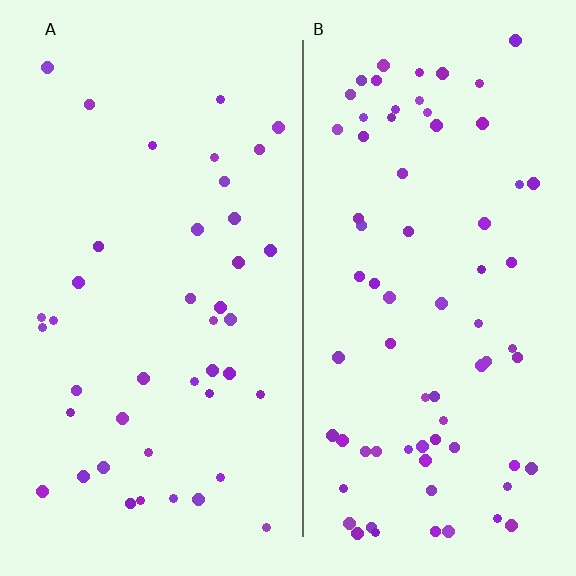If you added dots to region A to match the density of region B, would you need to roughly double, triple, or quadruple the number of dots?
Approximately double.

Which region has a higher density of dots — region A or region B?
B (the right).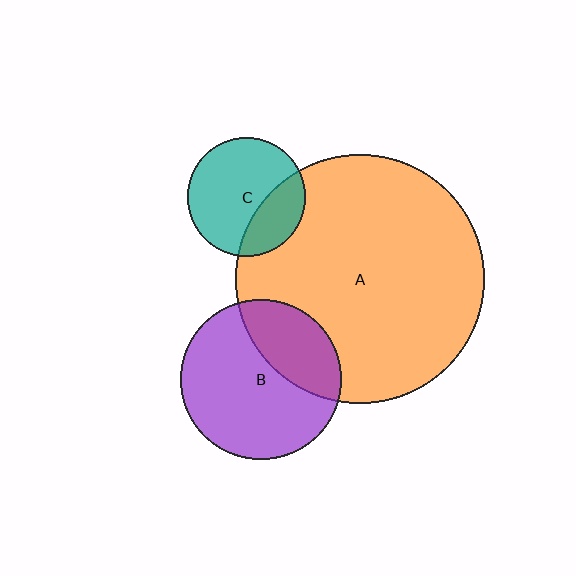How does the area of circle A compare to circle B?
Approximately 2.4 times.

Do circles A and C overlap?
Yes.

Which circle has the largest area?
Circle A (orange).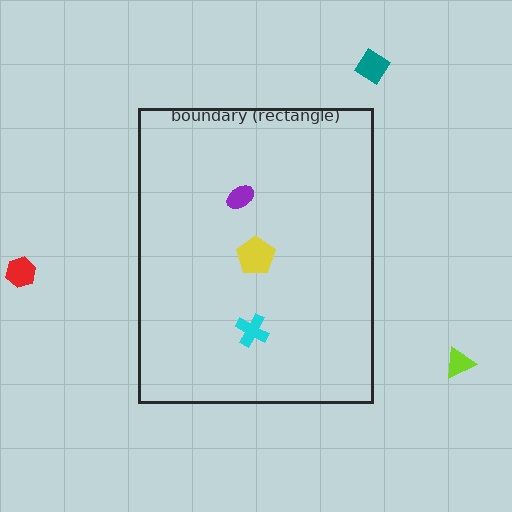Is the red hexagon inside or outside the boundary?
Outside.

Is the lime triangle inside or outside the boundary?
Outside.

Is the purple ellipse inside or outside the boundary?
Inside.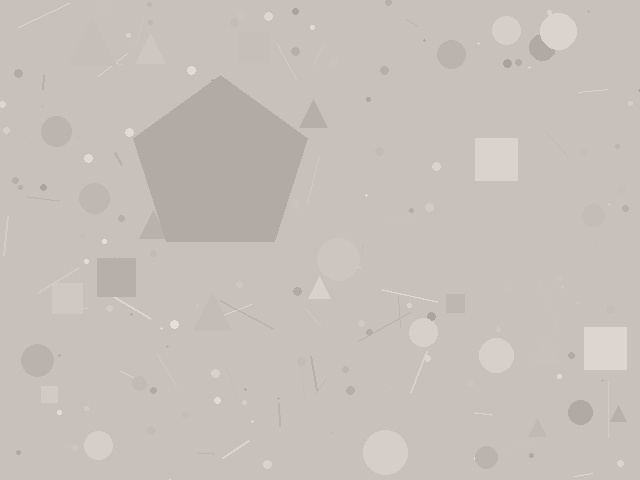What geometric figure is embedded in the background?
A pentagon is embedded in the background.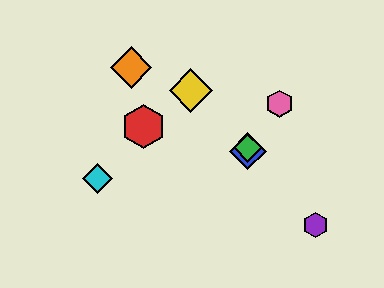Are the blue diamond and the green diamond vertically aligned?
Yes, both are at x≈248.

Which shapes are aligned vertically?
The blue diamond, the green diamond are aligned vertically.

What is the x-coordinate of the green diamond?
The green diamond is at x≈248.